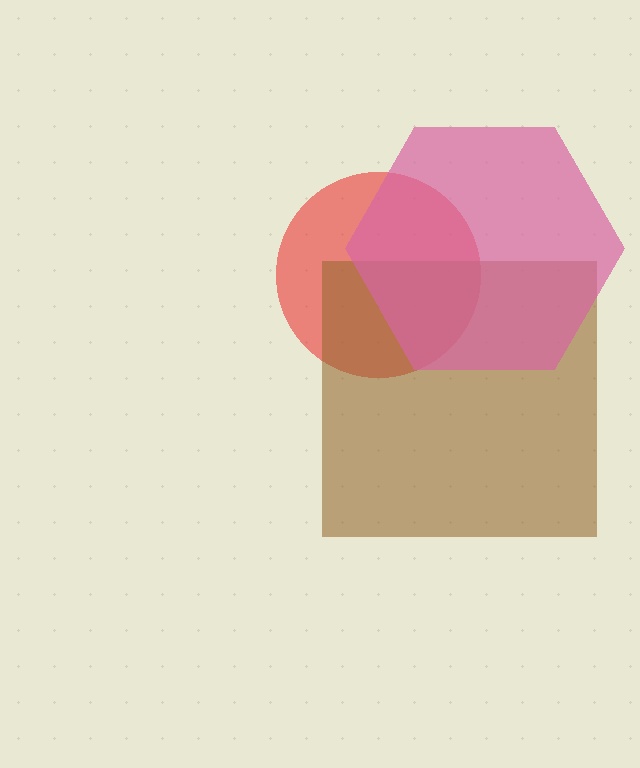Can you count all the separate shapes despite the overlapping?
Yes, there are 3 separate shapes.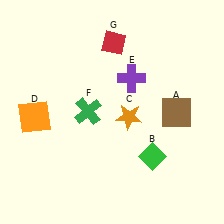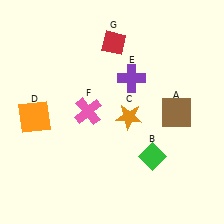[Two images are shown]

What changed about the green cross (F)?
In Image 1, F is green. In Image 2, it changed to pink.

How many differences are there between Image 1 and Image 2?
There is 1 difference between the two images.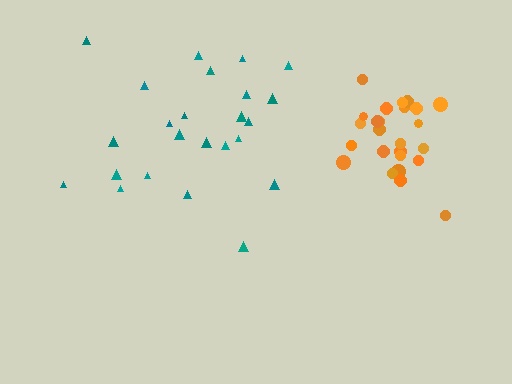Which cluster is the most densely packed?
Orange.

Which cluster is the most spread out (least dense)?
Teal.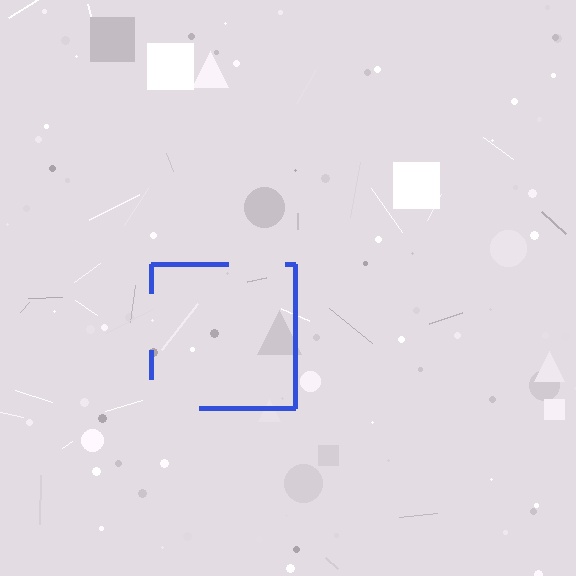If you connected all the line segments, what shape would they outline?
They would outline a square.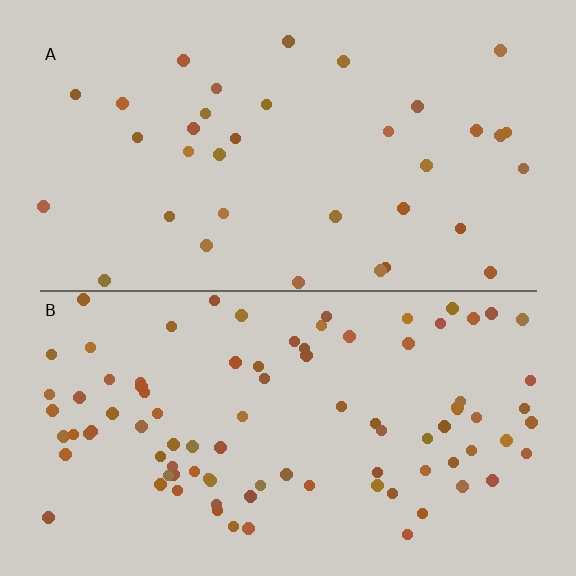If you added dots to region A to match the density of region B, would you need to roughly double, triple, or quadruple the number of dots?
Approximately triple.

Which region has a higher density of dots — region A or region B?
B (the bottom).